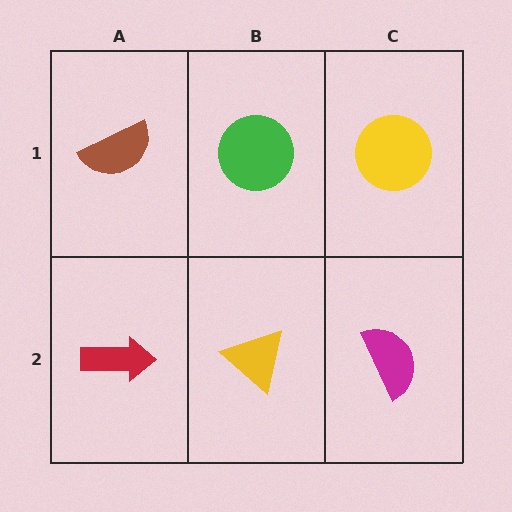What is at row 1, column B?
A green circle.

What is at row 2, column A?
A red arrow.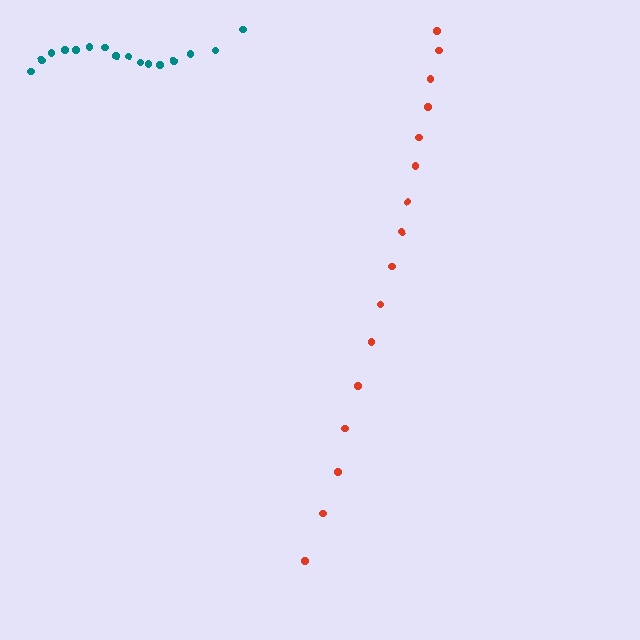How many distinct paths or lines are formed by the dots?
There are 2 distinct paths.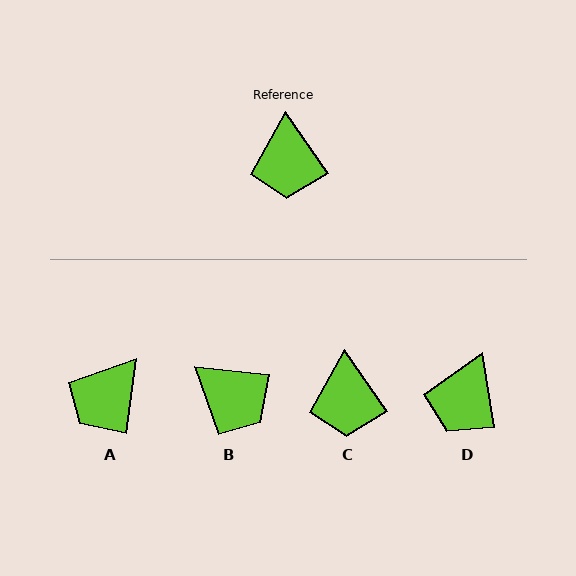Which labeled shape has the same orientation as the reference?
C.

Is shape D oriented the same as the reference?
No, it is off by about 26 degrees.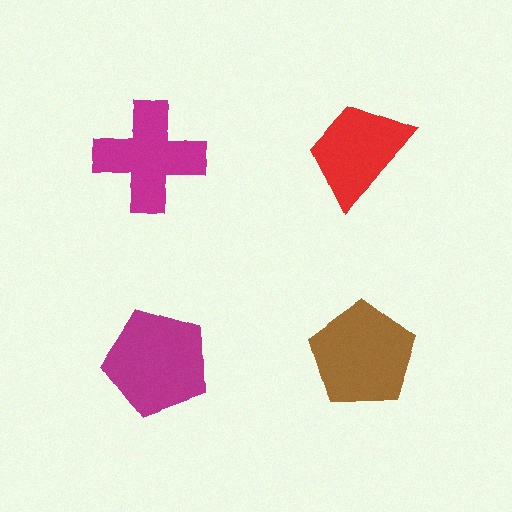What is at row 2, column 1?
A magenta pentagon.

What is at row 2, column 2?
A brown pentagon.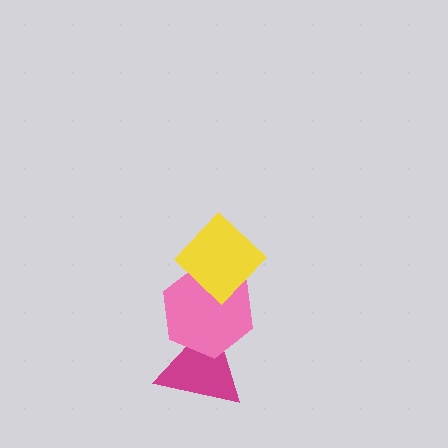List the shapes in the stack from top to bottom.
From top to bottom: the yellow diamond, the pink hexagon, the magenta triangle.